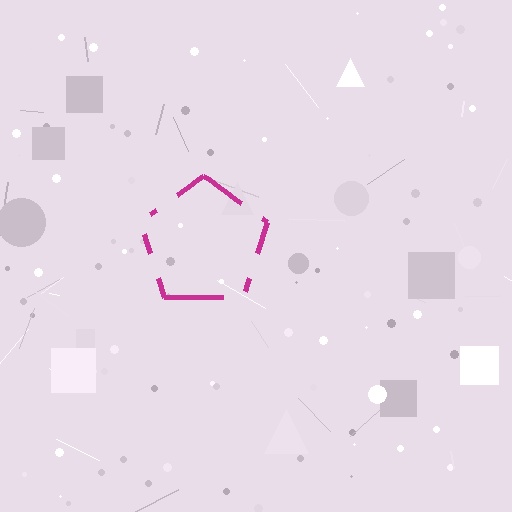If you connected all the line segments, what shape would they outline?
They would outline a pentagon.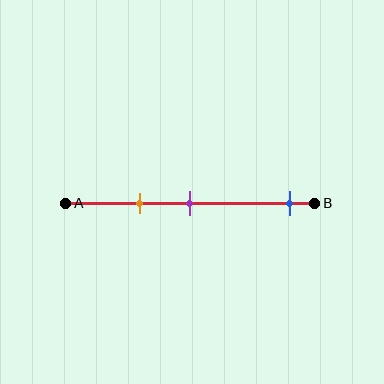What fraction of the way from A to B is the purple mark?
The purple mark is approximately 50% (0.5) of the way from A to B.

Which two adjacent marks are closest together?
The orange and purple marks are the closest adjacent pair.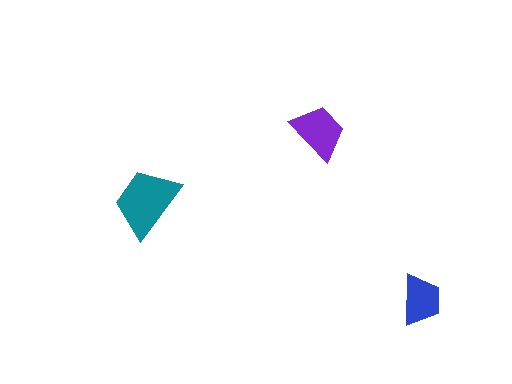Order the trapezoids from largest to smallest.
the teal one, the purple one, the blue one.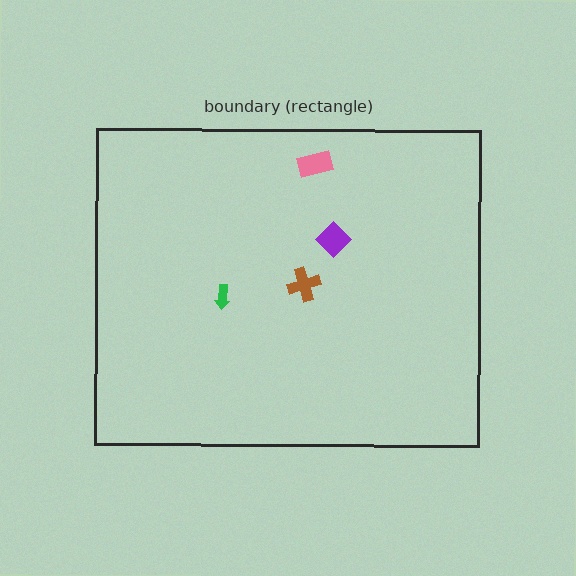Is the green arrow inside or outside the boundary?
Inside.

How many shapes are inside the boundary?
4 inside, 0 outside.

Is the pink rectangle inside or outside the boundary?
Inside.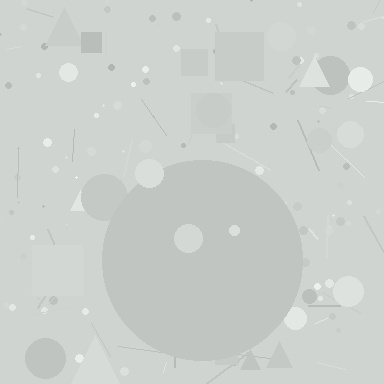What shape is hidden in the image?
A circle is hidden in the image.